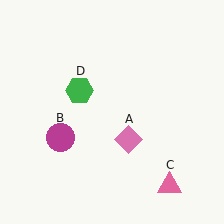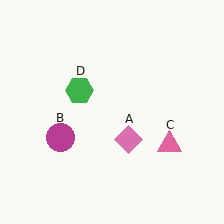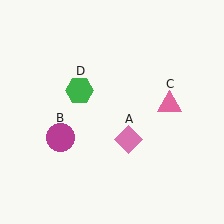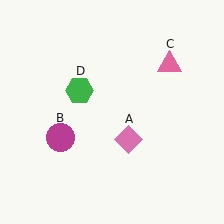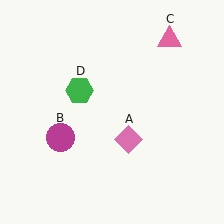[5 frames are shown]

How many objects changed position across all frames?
1 object changed position: pink triangle (object C).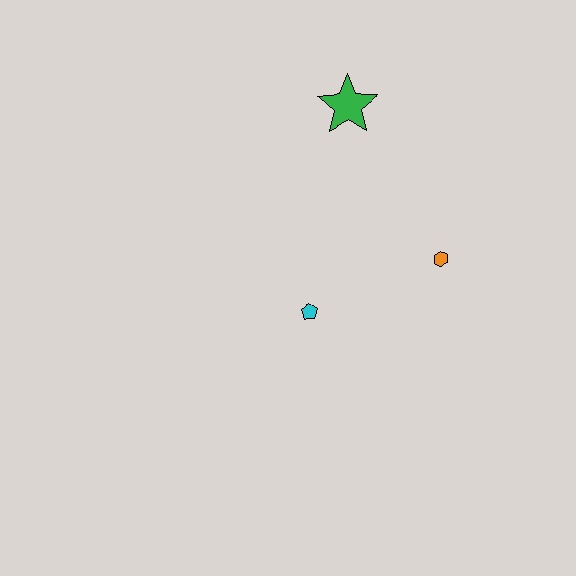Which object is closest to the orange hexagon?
The cyan pentagon is closest to the orange hexagon.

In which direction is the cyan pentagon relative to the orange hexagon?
The cyan pentagon is to the left of the orange hexagon.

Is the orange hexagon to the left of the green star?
No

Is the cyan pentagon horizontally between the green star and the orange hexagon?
No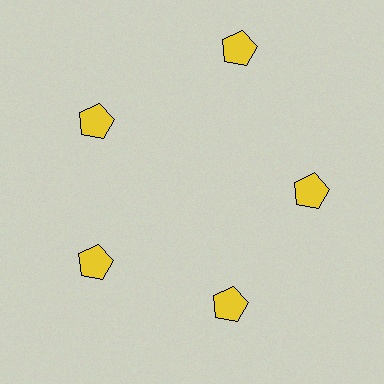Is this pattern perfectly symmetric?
No. The 5 yellow pentagons are arranged in a ring, but one element near the 1 o'clock position is pushed outward from the center, breaking the 5-fold rotational symmetry.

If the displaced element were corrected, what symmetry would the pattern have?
It would have 5-fold rotational symmetry — the pattern would map onto itself every 72 degrees.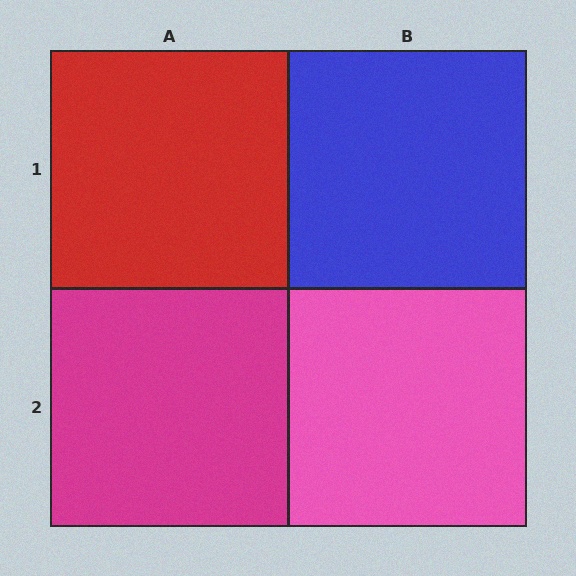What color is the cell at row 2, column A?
Magenta.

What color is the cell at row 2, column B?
Pink.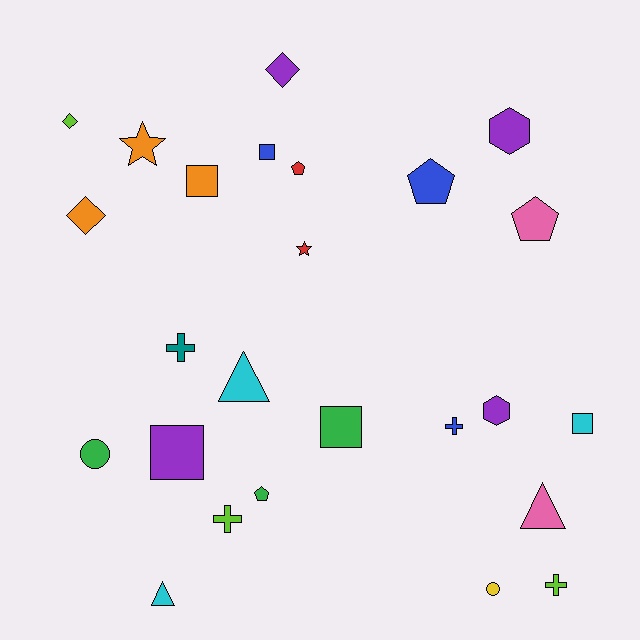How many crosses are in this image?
There are 4 crosses.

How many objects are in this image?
There are 25 objects.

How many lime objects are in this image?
There are 3 lime objects.